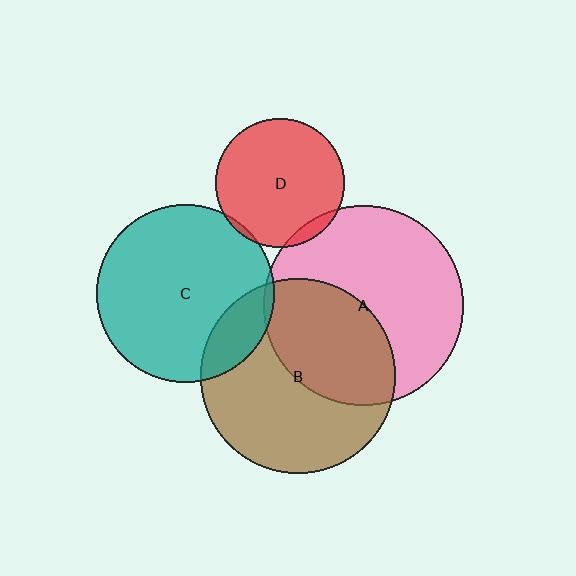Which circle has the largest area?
Circle A (pink).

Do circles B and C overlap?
Yes.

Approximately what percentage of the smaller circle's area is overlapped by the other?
Approximately 15%.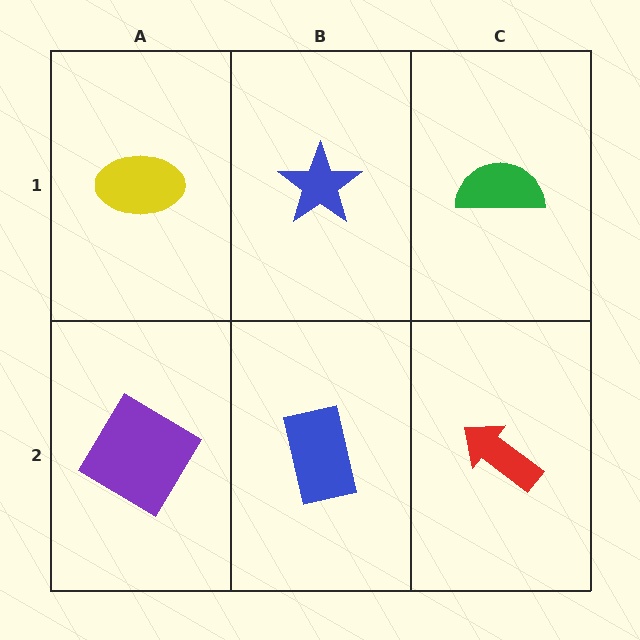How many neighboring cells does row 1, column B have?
3.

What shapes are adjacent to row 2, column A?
A yellow ellipse (row 1, column A), a blue rectangle (row 2, column B).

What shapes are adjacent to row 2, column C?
A green semicircle (row 1, column C), a blue rectangle (row 2, column B).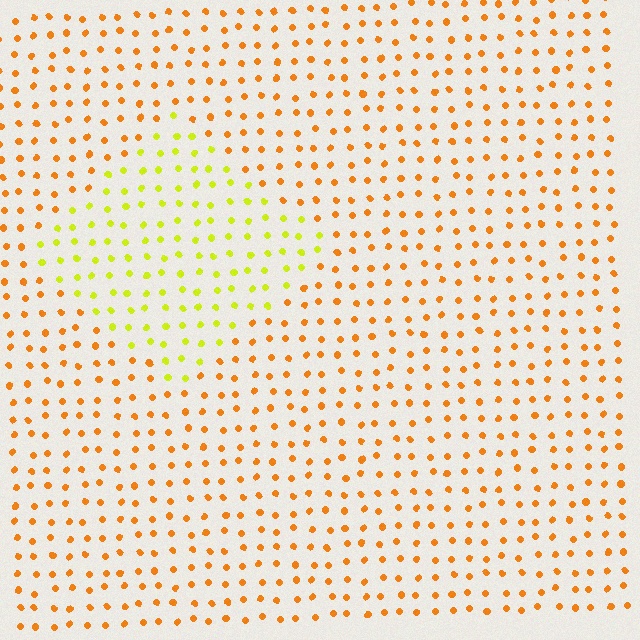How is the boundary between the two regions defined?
The boundary is defined purely by a slight shift in hue (about 41 degrees). Spacing, size, and orientation are identical on both sides.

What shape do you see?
I see a diamond.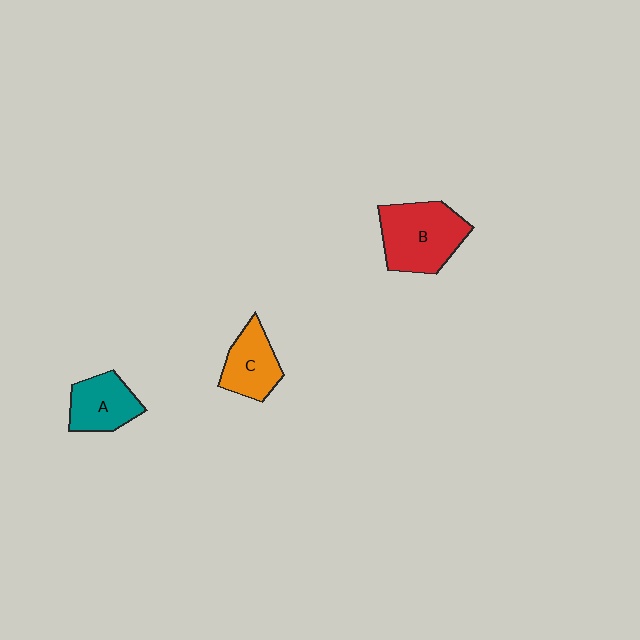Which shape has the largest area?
Shape B (red).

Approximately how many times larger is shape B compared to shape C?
Approximately 1.5 times.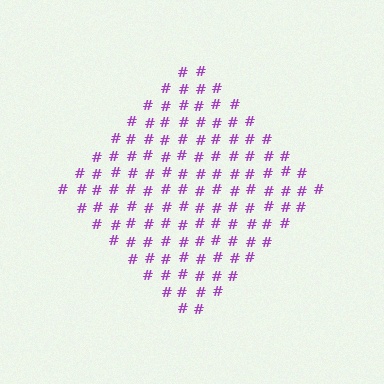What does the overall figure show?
The overall figure shows a diamond.